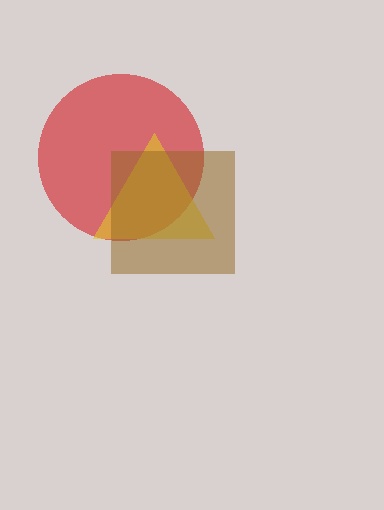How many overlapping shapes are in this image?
There are 3 overlapping shapes in the image.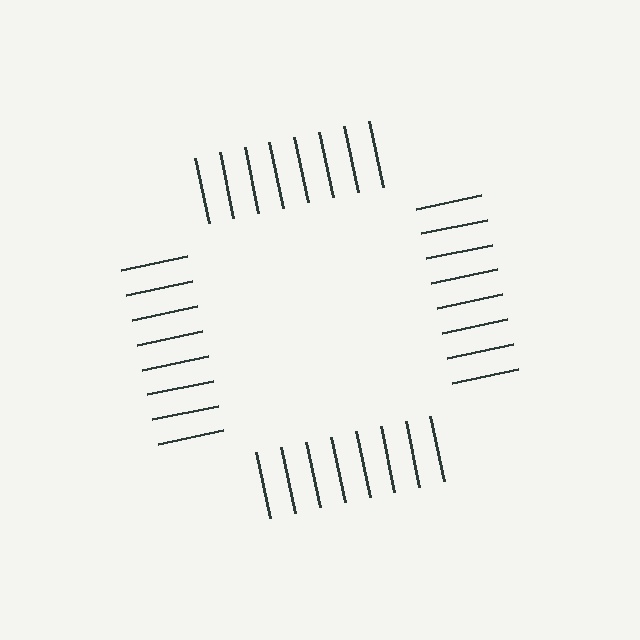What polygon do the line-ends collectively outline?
An illusory square — the line segments terminate on its edges but no continuous stroke is drawn.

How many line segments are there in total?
32 — 8 along each of the 4 edges.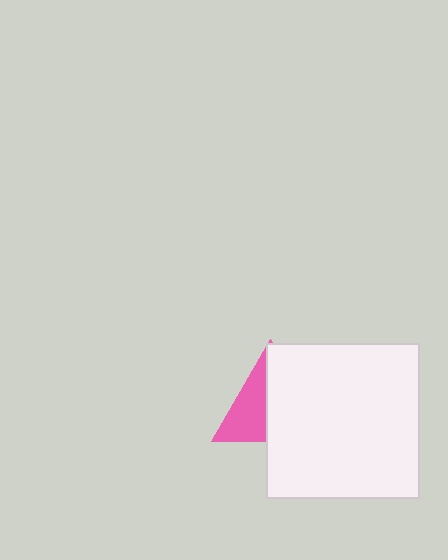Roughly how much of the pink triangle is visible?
A small part of it is visible (roughly 42%).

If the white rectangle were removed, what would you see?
You would see the complete pink triangle.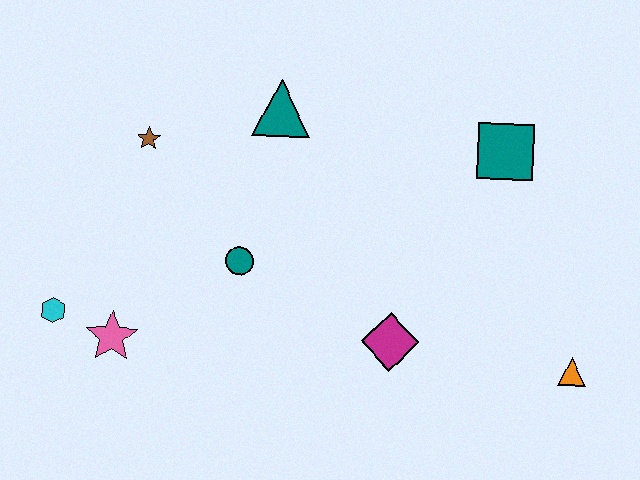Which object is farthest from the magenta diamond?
The cyan hexagon is farthest from the magenta diamond.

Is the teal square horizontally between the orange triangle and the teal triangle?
Yes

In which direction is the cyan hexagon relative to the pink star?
The cyan hexagon is to the left of the pink star.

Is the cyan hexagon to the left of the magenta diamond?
Yes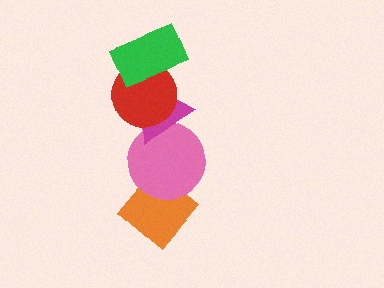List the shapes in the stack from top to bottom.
From top to bottom: the green rectangle, the red circle, the magenta triangle, the pink circle, the orange diamond.